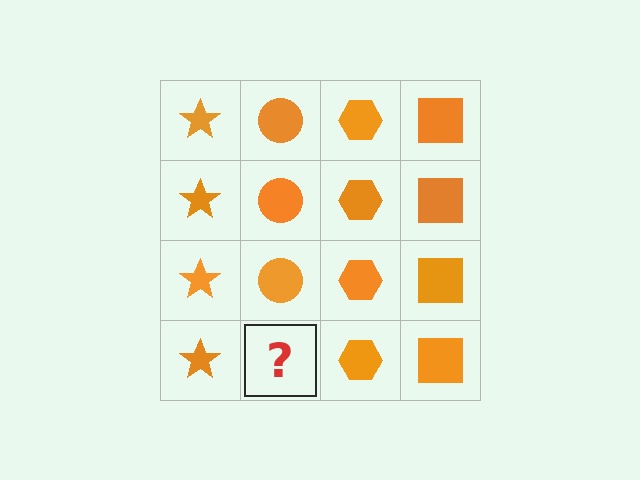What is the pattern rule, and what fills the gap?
The rule is that each column has a consistent shape. The gap should be filled with an orange circle.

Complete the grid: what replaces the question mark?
The question mark should be replaced with an orange circle.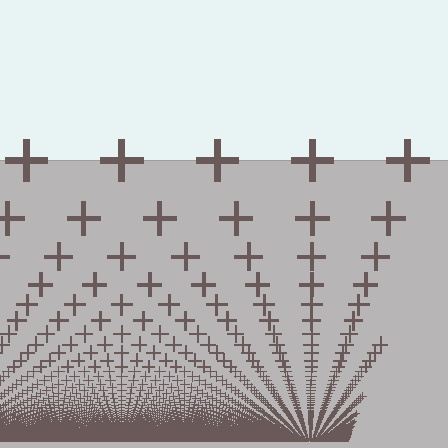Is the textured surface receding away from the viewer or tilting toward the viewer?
The surface appears to tilt toward the viewer. Texture elements get larger and sparser toward the top.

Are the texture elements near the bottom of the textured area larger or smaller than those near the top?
Smaller. The gradient is inverted — elements near the bottom are smaller and denser.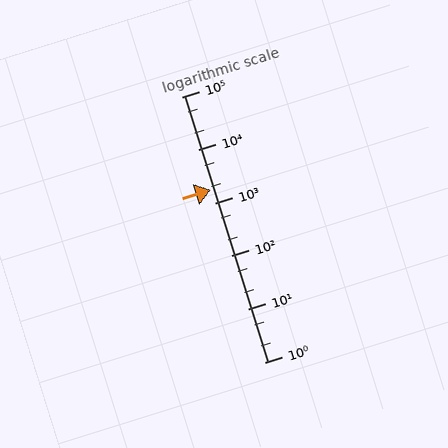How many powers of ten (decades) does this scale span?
The scale spans 5 decades, from 1 to 100000.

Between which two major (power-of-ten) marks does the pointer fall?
The pointer is between 1000 and 10000.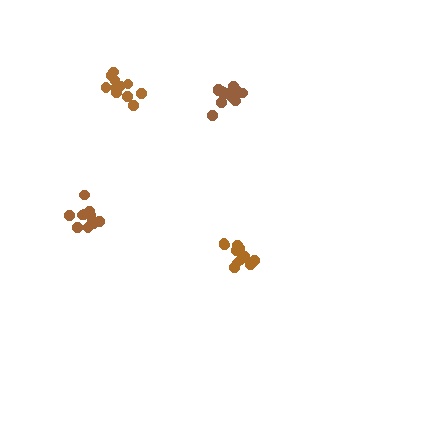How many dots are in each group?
Group 1: 11 dots, Group 2: 11 dots, Group 3: 11 dots, Group 4: 13 dots (46 total).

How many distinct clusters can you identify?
There are 4 distinct clusters.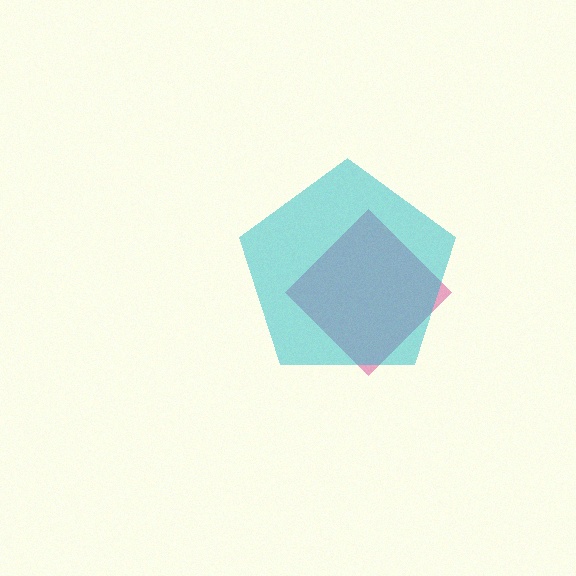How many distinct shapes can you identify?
There are 2 distinct shapes: a magenta diamond, a cyan pentagon.